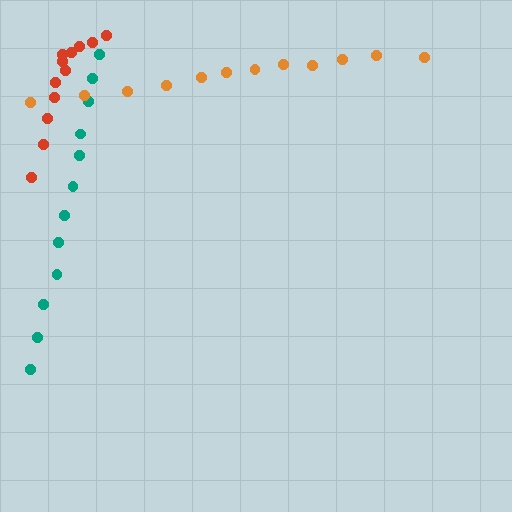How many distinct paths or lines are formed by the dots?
There are 3 distinct paths.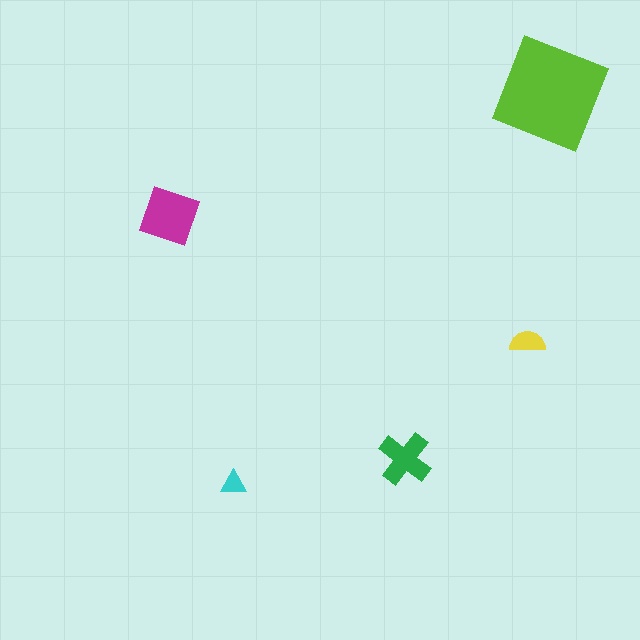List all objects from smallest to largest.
The cyan triangle, the yellow semicircle, the green cross, the magenta diamond, the lime square.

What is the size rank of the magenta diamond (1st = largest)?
2nd.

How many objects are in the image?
There are 5 objects in the image.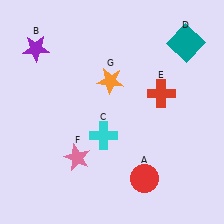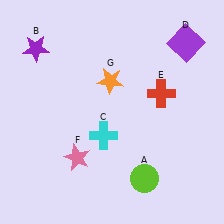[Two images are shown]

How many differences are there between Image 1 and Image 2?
There are 2 differences between the two images.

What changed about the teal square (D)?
In Image 1, D is teal. In Image 2, it changed to purple.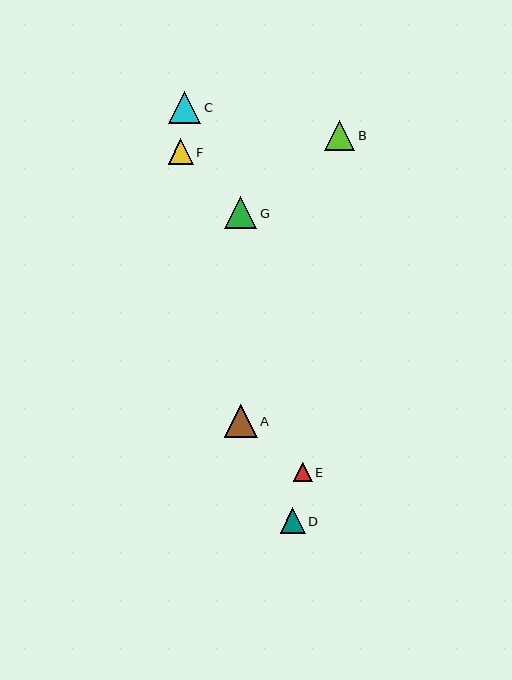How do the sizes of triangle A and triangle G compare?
Triangle A and triangle G are approximately the same size.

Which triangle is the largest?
Triangle A is the largest with a size of approximately 33 pixels.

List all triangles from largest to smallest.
From largest to smallest: A, G, C, B, D, F, E.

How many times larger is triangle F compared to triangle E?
Triangle F is approximately 1.4 times the size of triangle E.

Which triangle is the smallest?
Triangle E is the smallest with a size of approximately 19 pixels.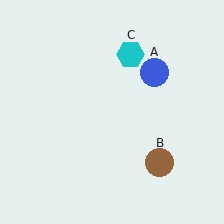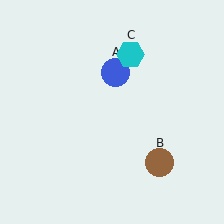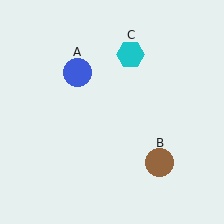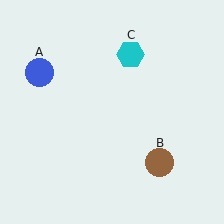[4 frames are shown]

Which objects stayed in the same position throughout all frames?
Brown circle (object B) and cyan hexagon (object C) remained stationary.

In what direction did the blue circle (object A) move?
The blue circle (object A) moved left.